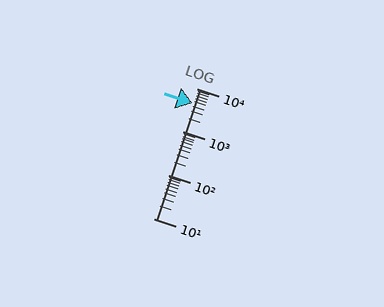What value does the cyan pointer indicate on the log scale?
The pointer indicates approximately 4500.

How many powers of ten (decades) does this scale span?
The scale spans 3 decades, from 10 to 10000.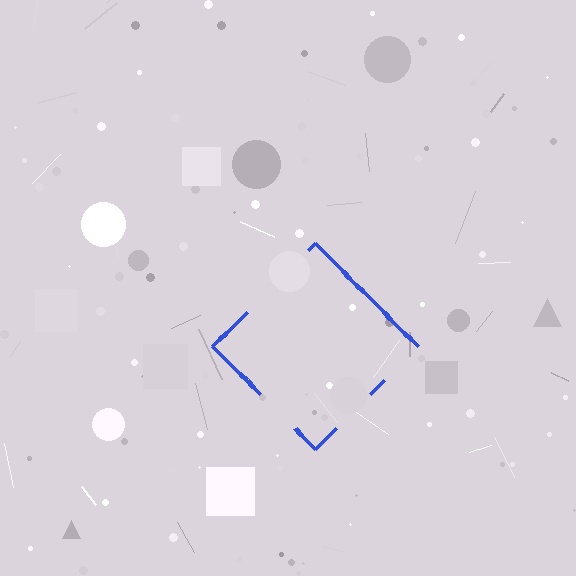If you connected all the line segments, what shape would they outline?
They would outline a diamond.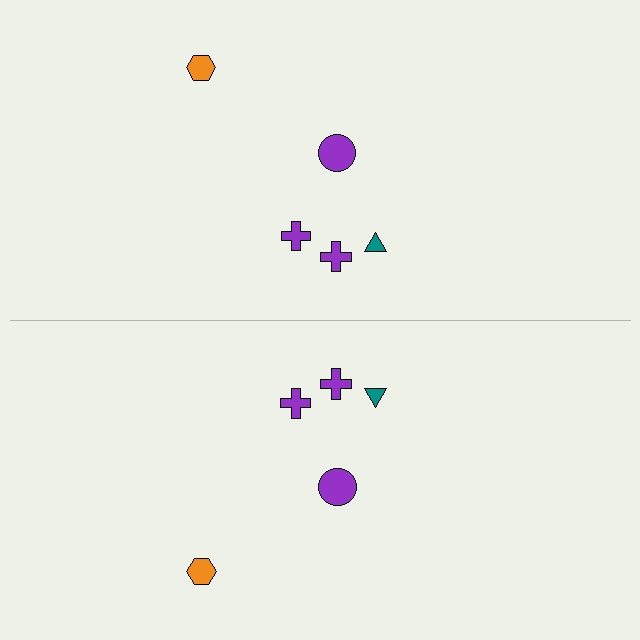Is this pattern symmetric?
Yes, this pattern has bilateral (reflection) symmetry.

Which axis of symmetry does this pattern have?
The pattern has a horizontal axis of symmetry running through the center of the image.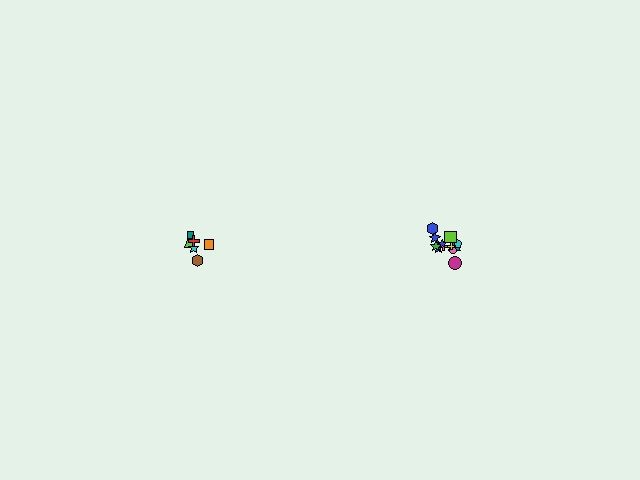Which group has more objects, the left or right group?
The right group.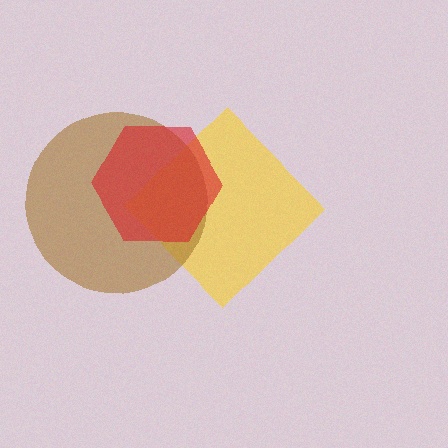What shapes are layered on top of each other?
The layered shapes are: a yellow diamond, a brown circle, a red hexagon.